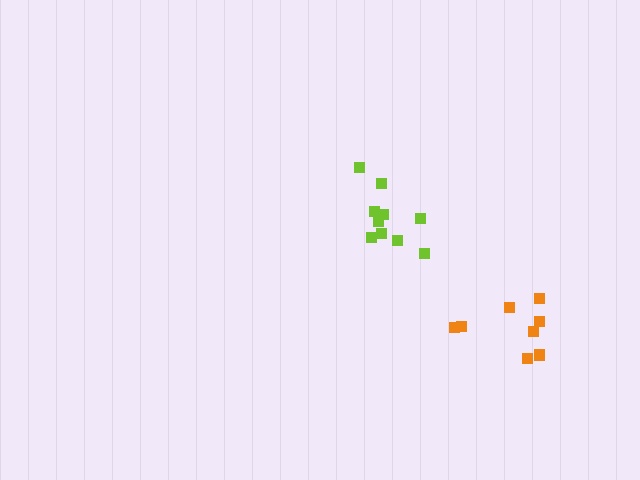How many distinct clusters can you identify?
There are 2 distinct clusters.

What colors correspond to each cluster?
The clusters are colored: orange, lime.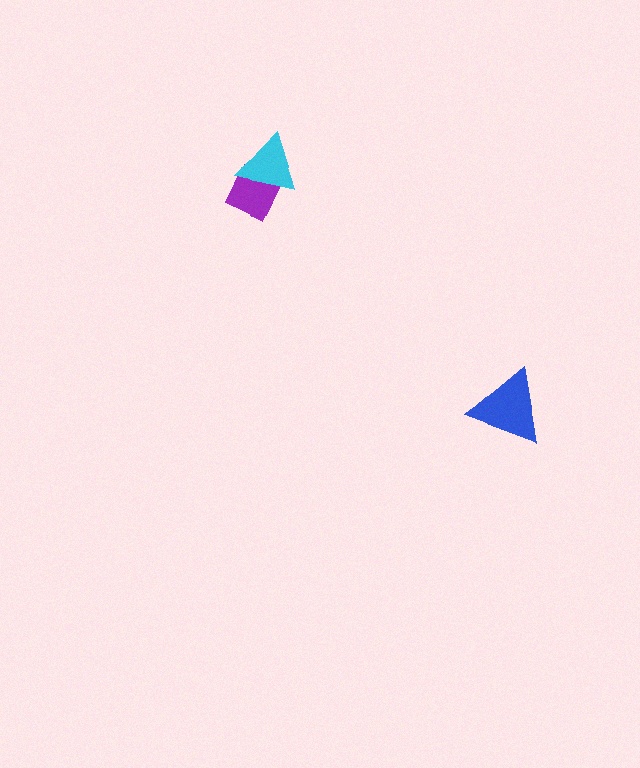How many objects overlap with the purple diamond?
1 object overlaps with the purple diamond.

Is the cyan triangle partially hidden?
No, no other shape covers it.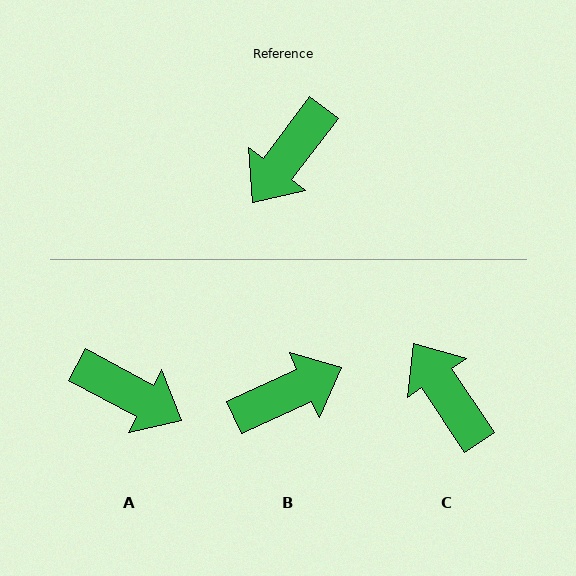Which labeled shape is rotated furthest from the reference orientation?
B, about 152 degrees away.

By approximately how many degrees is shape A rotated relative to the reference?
Approximately 99 degrees counter-clockwise.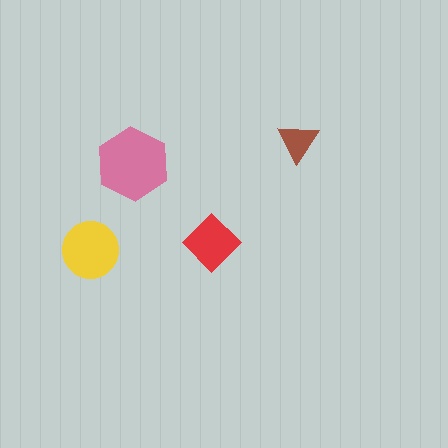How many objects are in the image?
There are 4 objects in the image.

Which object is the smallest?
The brown triangle.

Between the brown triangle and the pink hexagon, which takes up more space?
The pink hexagon.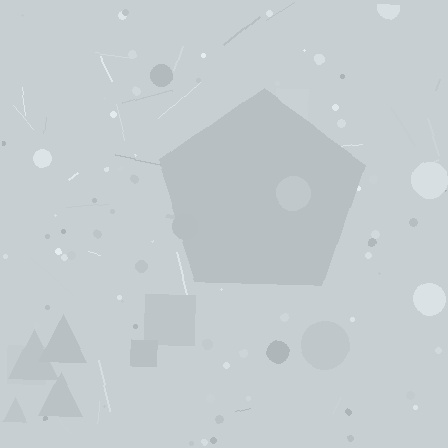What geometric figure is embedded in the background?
A pentagon is embedded in the background.